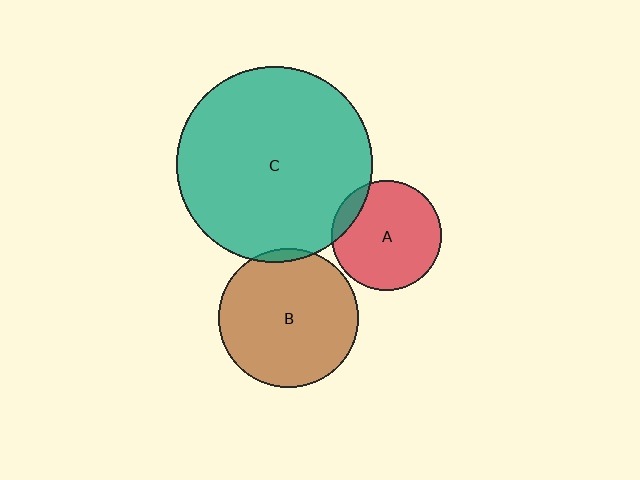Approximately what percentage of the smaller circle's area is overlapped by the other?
Approximately 10%.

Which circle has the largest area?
Circle C (teal).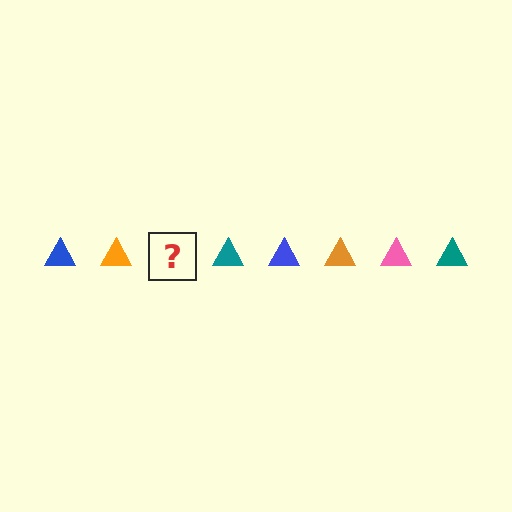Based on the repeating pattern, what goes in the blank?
The blank should be a pink triangle.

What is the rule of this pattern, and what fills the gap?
The rule is that the pattern cycles through blue, orange, pink, teal triangles. The gap should be filled with a pink triangle.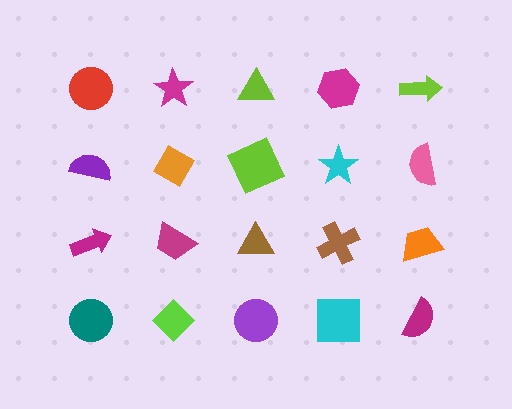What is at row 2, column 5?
A pink semicircle.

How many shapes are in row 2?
5 shapes.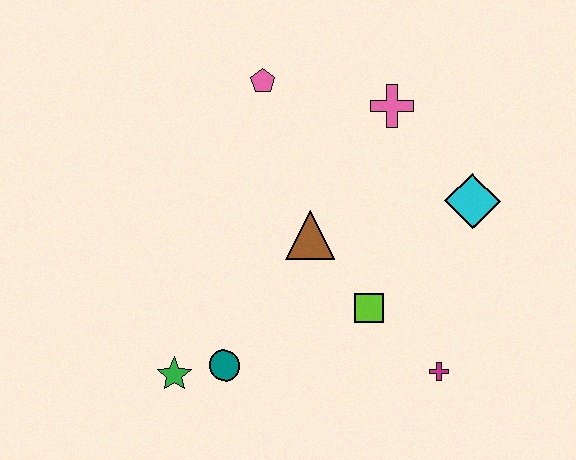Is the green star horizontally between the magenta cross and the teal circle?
No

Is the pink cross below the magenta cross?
No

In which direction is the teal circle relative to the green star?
The teal circle is to the right of the green star.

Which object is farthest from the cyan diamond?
The green star is farthest from the cyan diamond.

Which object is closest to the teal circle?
The green star is closest to the teal circle.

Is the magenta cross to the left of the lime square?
No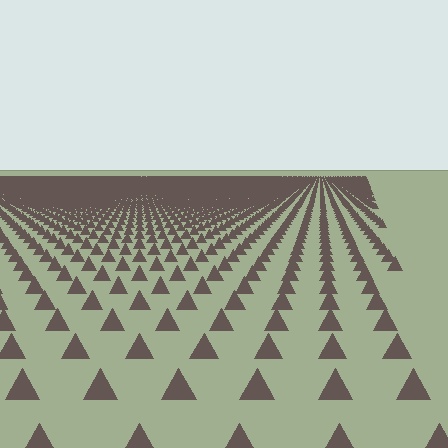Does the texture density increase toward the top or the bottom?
Density increases toward the top.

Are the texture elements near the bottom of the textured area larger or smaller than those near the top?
Larger. Near the bottom, elements are closer to the viewer and appear at a bigger on-screen size.